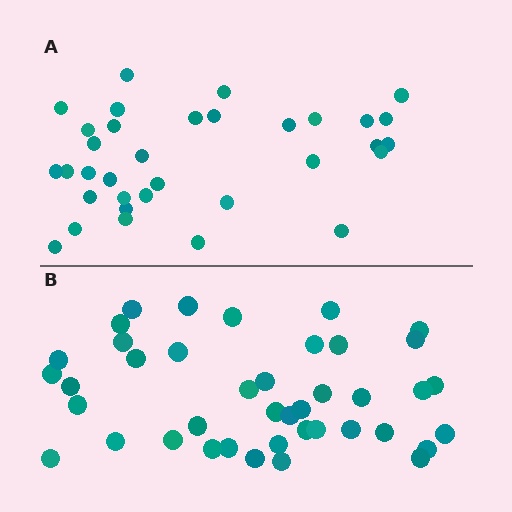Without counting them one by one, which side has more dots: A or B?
Region B (the bottom region) has more dots.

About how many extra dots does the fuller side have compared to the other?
Region B has roughly 8 or so more dots than region A.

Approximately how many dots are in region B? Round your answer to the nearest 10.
About 40 dots. (The exact count is 41, which rounds to 40.)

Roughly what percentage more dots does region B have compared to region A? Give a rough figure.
About 20% more.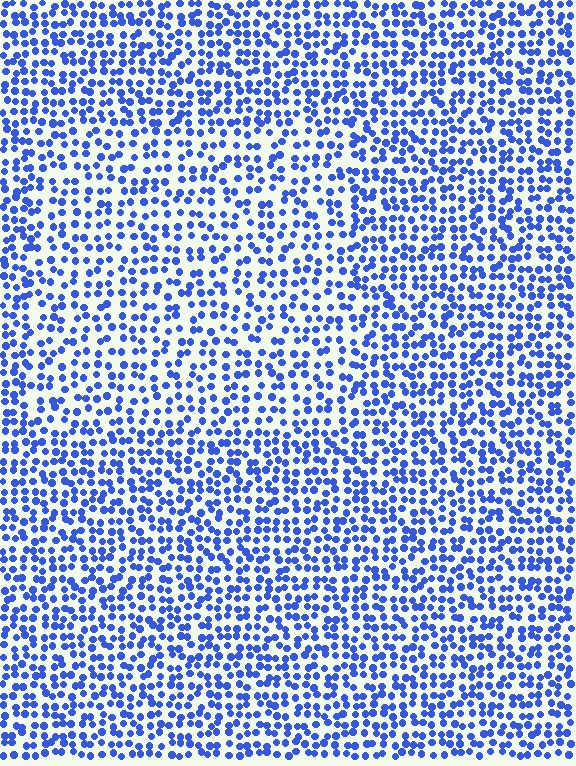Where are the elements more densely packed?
The elements are more densely packed outside the rectangle boundary.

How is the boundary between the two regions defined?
The boundary is defined by a change in element density (approximately 1.4x ratio). All elements are the same color, size, and shape.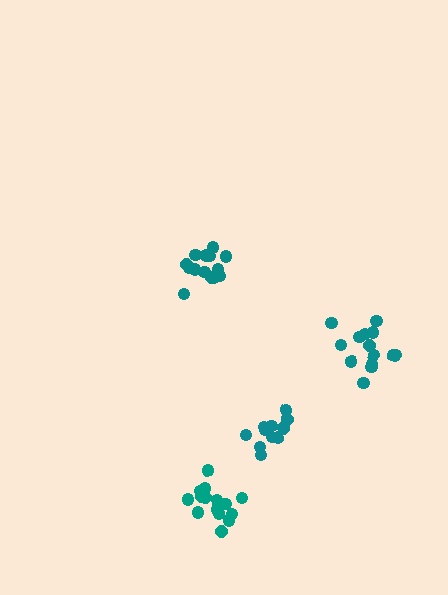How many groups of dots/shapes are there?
There are 4 groups.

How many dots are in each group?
Group 1: 12 dots, Group 2: 16 dots, Group 3: 14 dots, Group 4: 14 dots (56 total).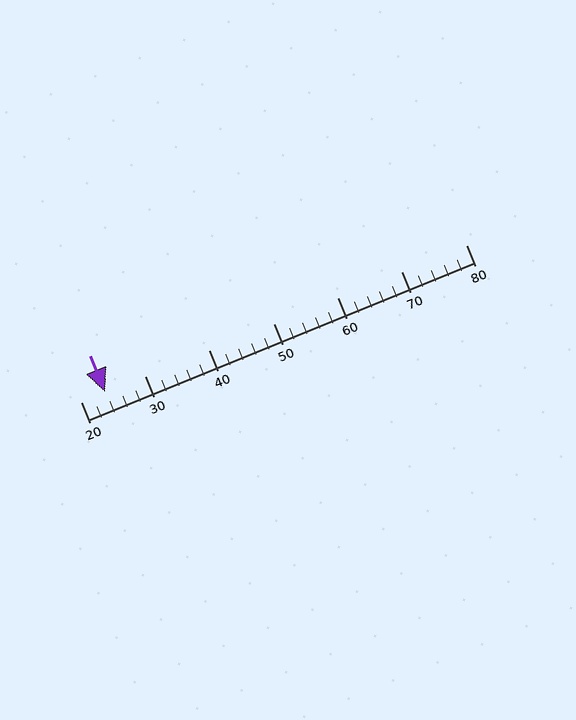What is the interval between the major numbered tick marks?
The major tick marks are spaced 10 units apart.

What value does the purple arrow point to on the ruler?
The purple arrow points to approximately 24.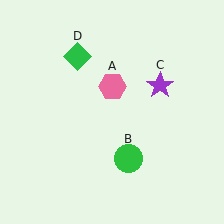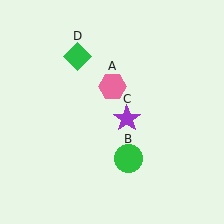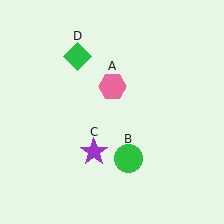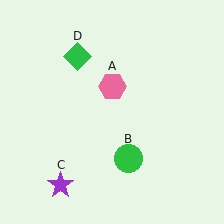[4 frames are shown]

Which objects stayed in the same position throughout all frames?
Pink hexagon (object A) and green circle (object B) and green diamond (object D) remained stationary.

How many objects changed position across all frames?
1 object changed position: purple star (object C).